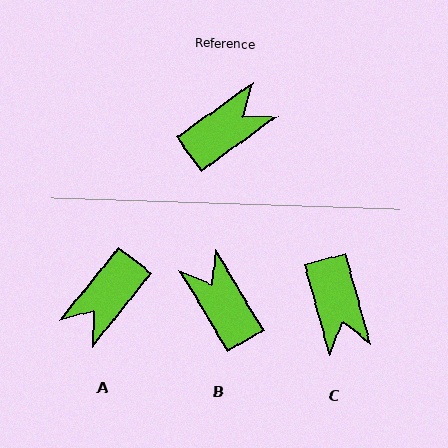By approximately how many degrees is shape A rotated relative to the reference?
Approximately 164 degrees clockwise.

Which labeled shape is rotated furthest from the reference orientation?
A, about 164 degrees away.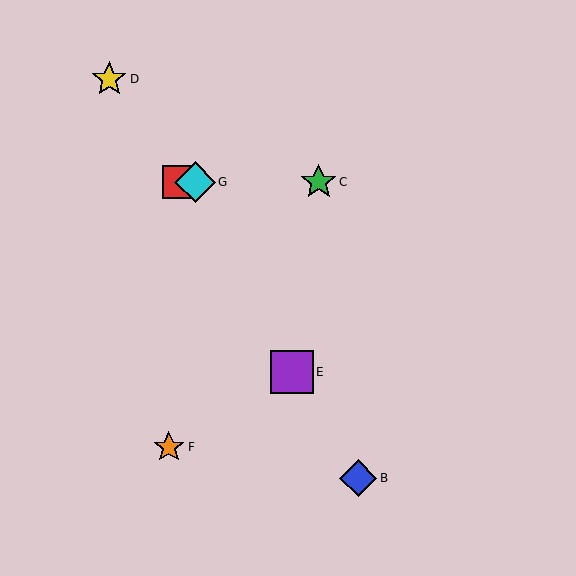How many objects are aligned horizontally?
3 objects (A, C, G) are aligned horizontally.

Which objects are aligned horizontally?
Objects A, C, G are aligned horizontally.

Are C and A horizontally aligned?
Yes, both are at y≈182.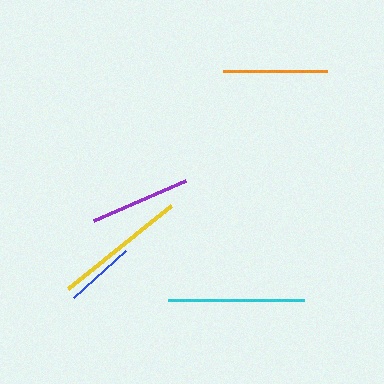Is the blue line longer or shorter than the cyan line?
The cyan line is longer than the blue line.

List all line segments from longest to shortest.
From longest to shortest: cyan, yellow, orange, purple, blue.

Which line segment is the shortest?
The blue line is the shortest at approximately 70 pixels.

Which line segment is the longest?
The cyan line is the longest at approximately 136 pixels.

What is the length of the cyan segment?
The cyan segment is approximately 136 pixels long.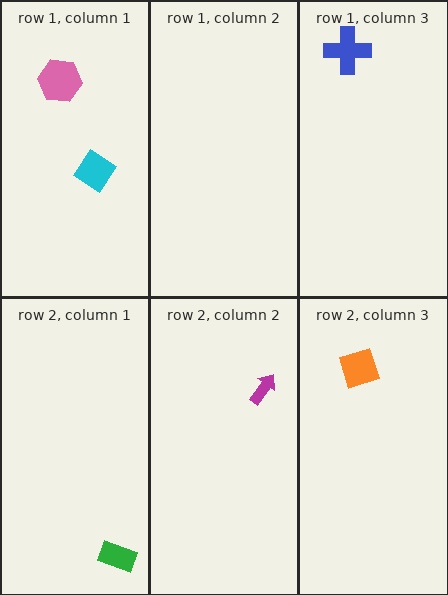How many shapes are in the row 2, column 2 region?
1.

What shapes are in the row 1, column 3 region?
The blue cross.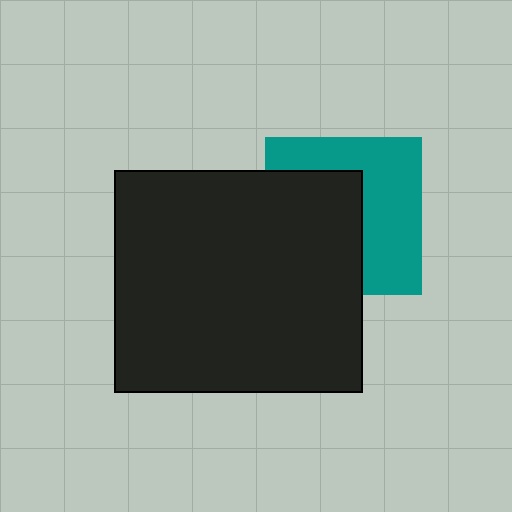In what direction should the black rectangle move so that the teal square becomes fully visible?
The black rectangle should move left. That is the shortest direction to clear the overlap and leave the teal square fully visible.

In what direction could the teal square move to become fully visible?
The teal square could move right. That would shift it out from behind the black rectangle entirely.